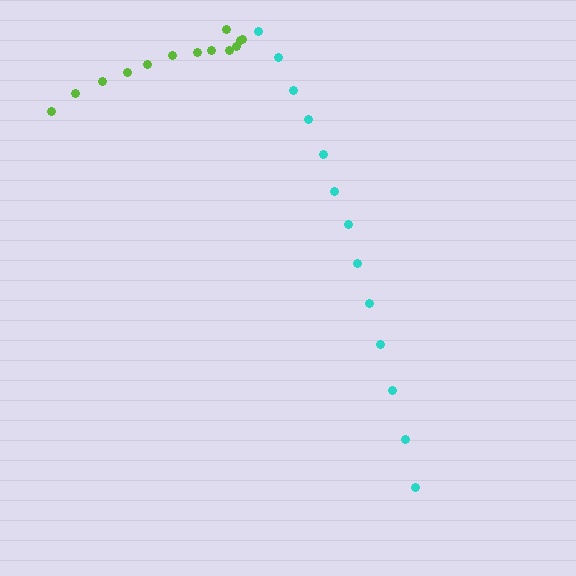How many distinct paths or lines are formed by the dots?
There are 2 distinct paths.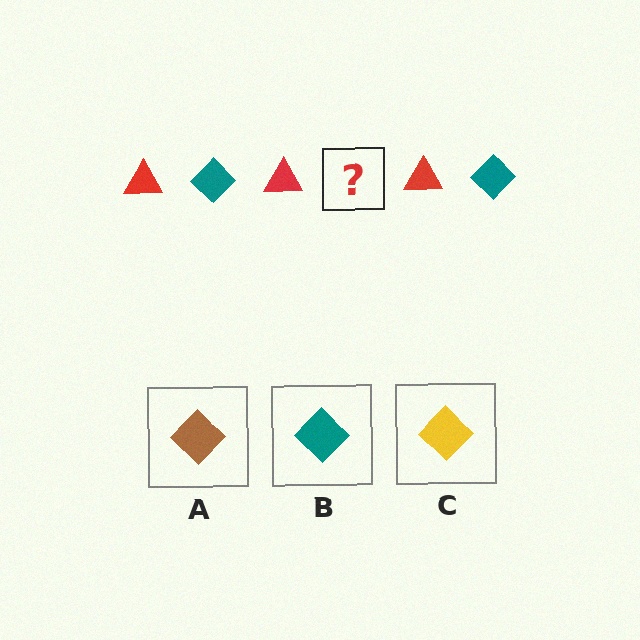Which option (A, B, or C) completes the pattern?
B.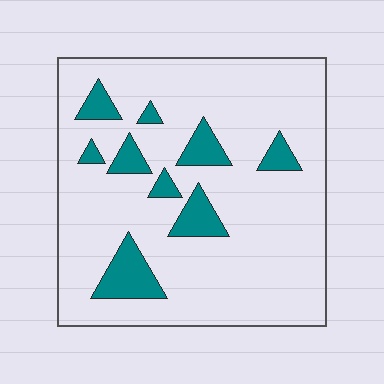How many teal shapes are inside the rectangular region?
9.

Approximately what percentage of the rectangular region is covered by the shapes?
Approximately 15%.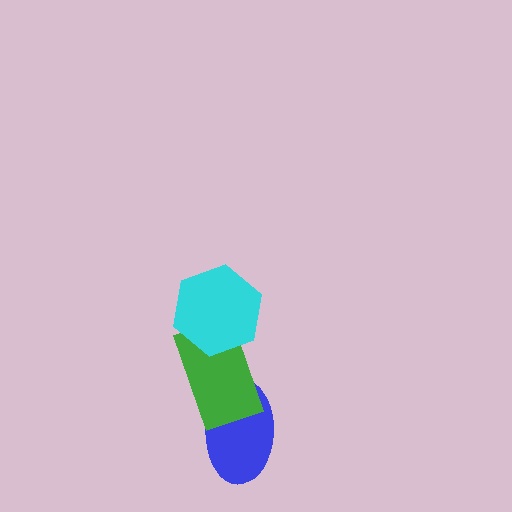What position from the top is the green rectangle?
The green rectangle is 2nd from the top.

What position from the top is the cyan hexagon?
The cyan hexagon is 1st from the top.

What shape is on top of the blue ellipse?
The green rectangle is on top of the blue ellipse.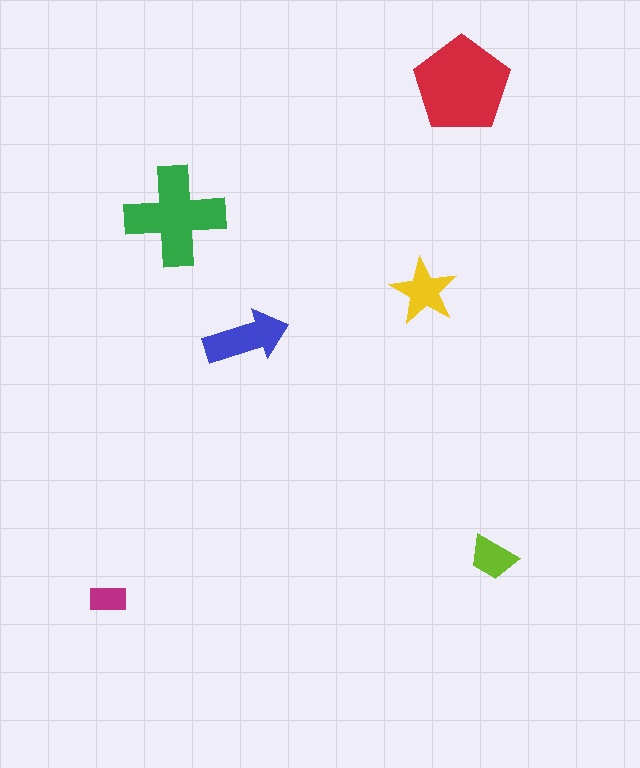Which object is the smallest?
The magenta rectangle.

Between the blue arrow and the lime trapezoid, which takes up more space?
The blue arrow.